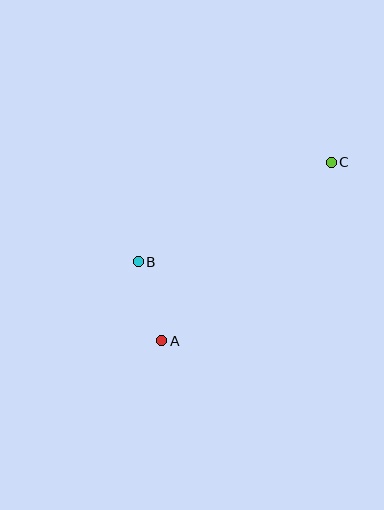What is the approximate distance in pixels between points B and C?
The distance between B and C is approximately 217 pixels.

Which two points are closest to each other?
Points A and B are closest to each other.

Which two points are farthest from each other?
Points A and C are farthest from each other.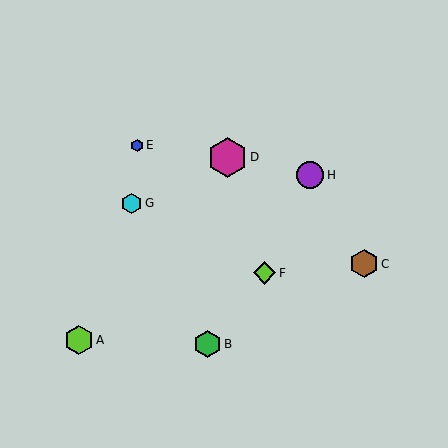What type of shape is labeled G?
Shape G is a cyan hexagon.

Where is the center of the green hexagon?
The center of the green hexagon is at (207, 344).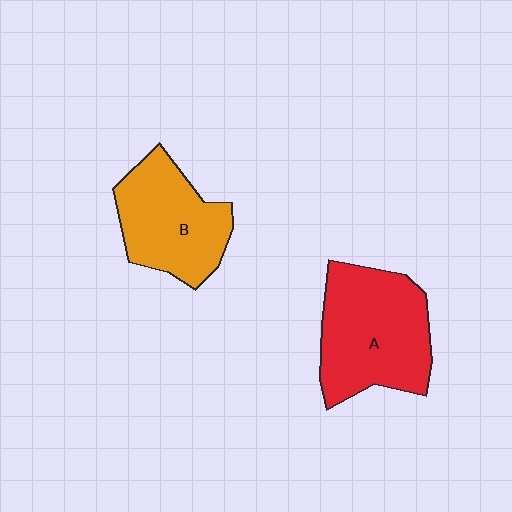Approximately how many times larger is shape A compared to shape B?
Approximately 1.2 times.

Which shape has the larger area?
Shape A (red).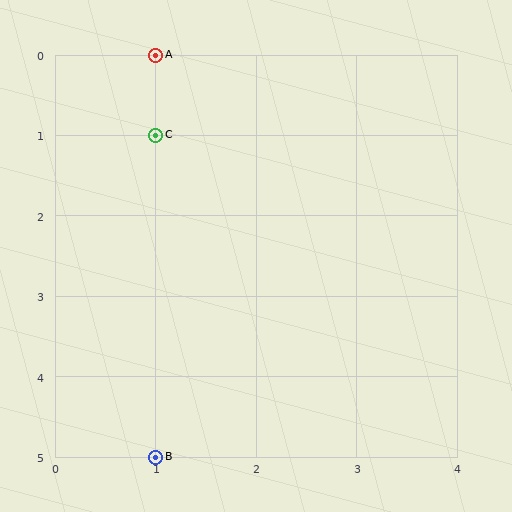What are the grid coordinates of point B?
Point B is at grid coordinates (1, 5).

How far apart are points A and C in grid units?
Points A and C are 1 row apart.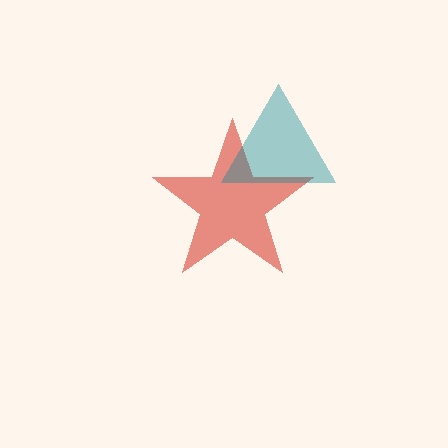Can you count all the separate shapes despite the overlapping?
Yes, there are 2 separate shapes.